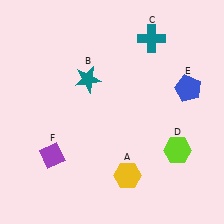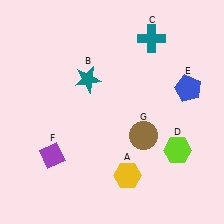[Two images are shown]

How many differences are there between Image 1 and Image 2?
There is 1 difference between the two images.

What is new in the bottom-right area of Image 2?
A brown circle (G) was added in the bottom-right area of Image 2.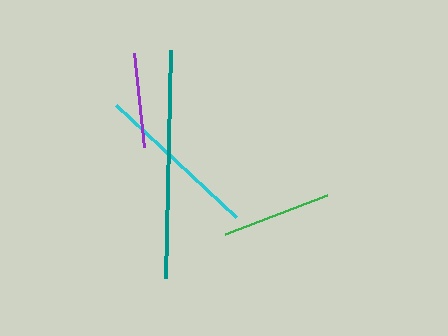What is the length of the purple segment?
The purple segment is approximately 94 pixels long.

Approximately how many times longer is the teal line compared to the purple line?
The teal line is approximately 2.4 times the length of the purple line.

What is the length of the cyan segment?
The cyan segment is approximately 164 pixels long.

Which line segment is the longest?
The teal line is the longest at approximately 228 pixels.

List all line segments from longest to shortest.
From longest to shortest: teal, cyan, green, purple.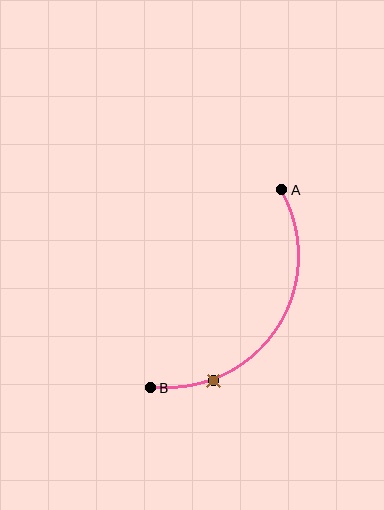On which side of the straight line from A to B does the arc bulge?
The arc bulges to the right of the straight line connecting A and B.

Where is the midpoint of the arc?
The arc midpoint is the point on the curve farthest from the straight line joining A and B. It sits to the right of that line.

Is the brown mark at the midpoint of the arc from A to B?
No. The brown mark lies on the arc but is closer to endpoint B. The arc midpoint would be at the point on the curve equidistant along the arc from both A and B.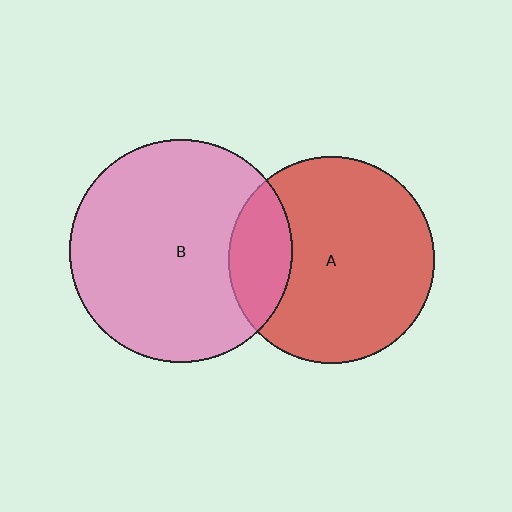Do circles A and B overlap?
Yes.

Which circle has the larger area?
Circle B (pink).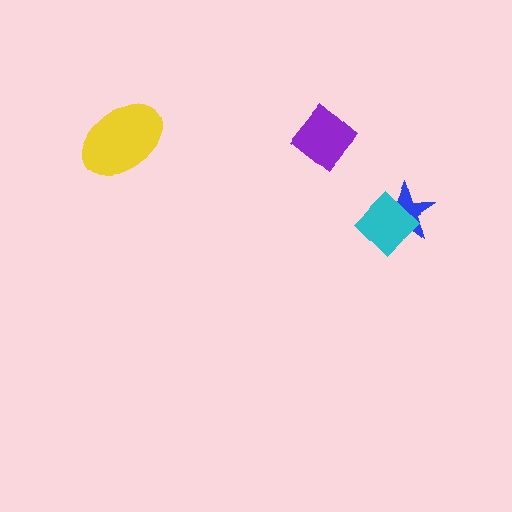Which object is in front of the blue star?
The cyan diamond is in front of the blue star.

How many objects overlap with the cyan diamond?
1 object overlaps with the cyan diamond.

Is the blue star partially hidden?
Yes, it is partially covered by another shape.